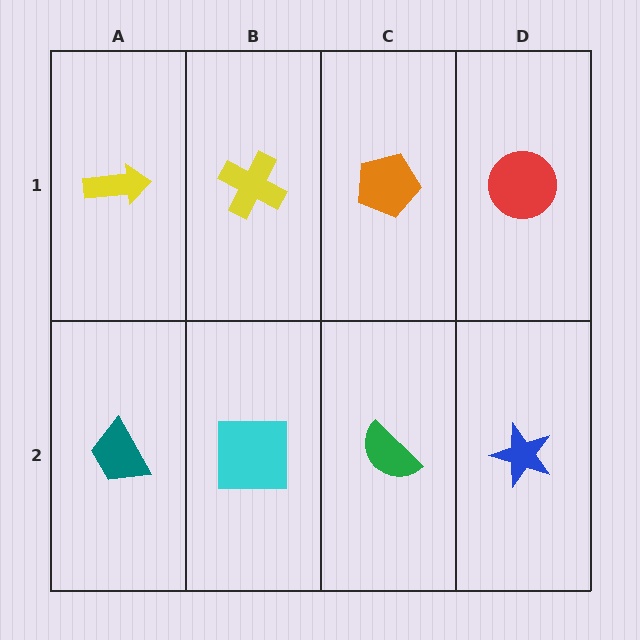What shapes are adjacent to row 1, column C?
A green semicircle (row 2, column C), a yellow cross (row 1, column B), a red circle (row 1, column D).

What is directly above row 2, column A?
A yellow arrow.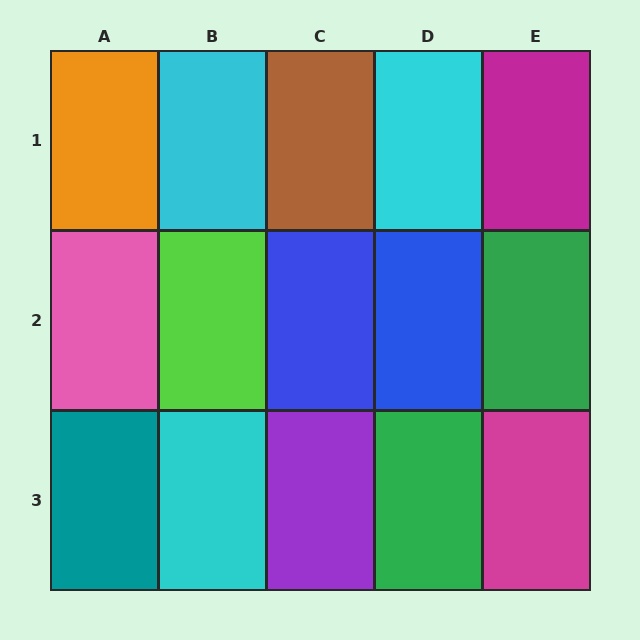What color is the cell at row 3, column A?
Teal.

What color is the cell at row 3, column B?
Cyan.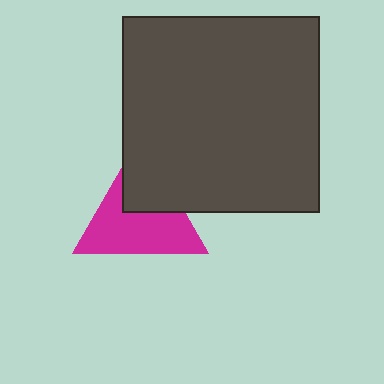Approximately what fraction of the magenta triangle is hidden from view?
Roughly 37% of the magenta triangle is hidden behind the dark gray square.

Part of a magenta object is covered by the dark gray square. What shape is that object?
It is a triangle.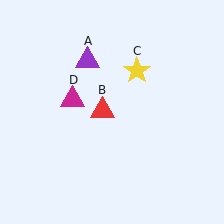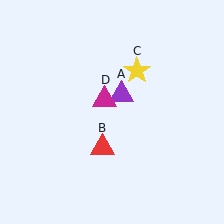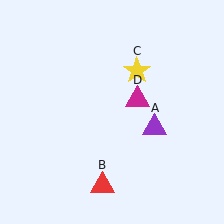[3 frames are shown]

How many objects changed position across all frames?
3 objects changed position: purple triangle (object A), red triangle (object B), magenta triangle (object D).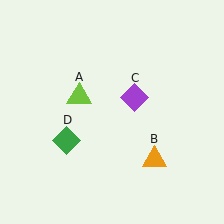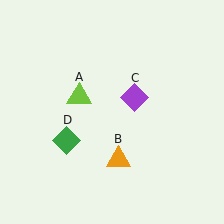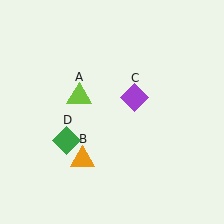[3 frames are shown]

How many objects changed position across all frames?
1 object changed position: orange triangle (object B).